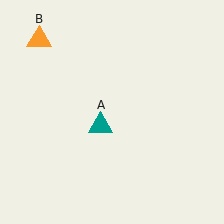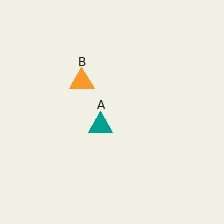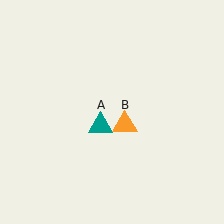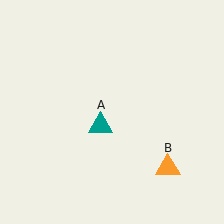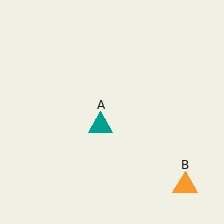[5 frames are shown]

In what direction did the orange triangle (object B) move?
The orange triangle (object B) moved down and to the right.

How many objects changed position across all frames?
1 object changed position: orange triangle (object B).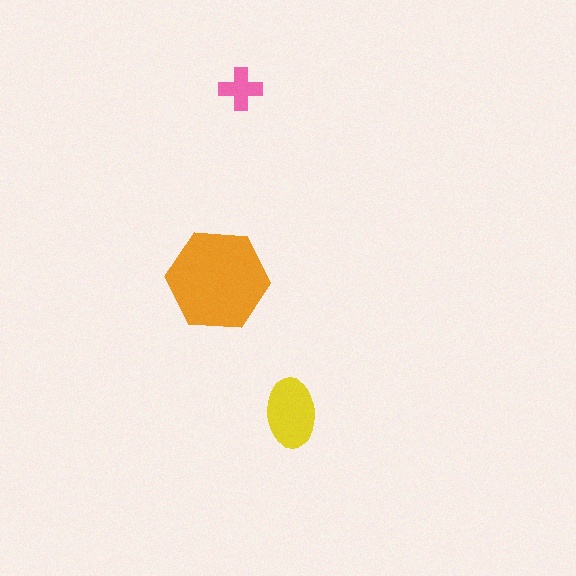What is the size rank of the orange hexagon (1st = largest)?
1st.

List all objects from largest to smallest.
The orange hexagon, the yellow ellipse, the pink cross.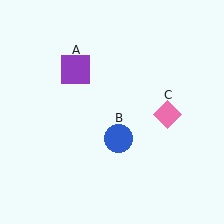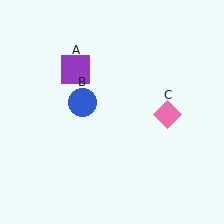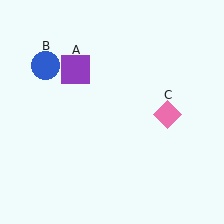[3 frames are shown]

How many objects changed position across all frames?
1 object changed position: blue circle (object B).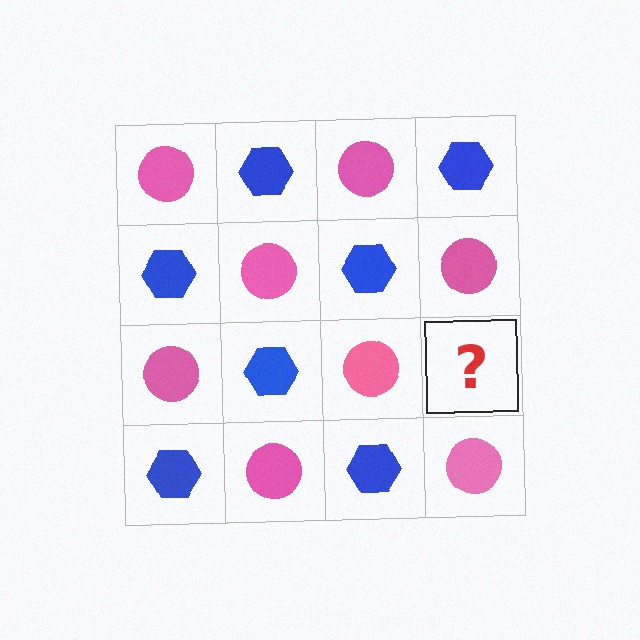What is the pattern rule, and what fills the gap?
The rule is that it alternates pink circle and blue hexagon in a checkerboard pattern. The gap should be filled with a blue hexagon.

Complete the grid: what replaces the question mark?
The question mark should be replaced with a blue hexagon.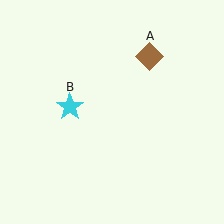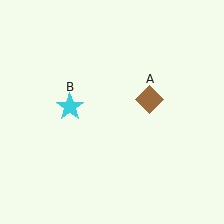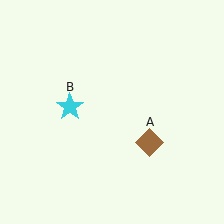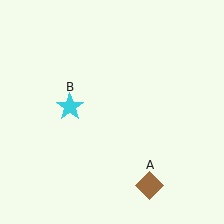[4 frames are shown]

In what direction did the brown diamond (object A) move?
The brown diamond (object A) moved down.